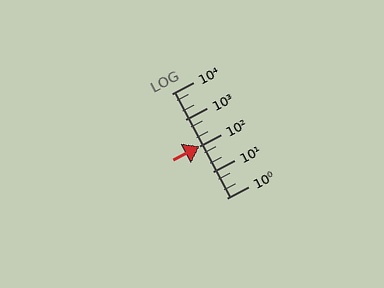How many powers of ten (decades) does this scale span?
The scale spans 4 decades, from 1 to 10000.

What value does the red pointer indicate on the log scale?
The pointer indicates approximately 100.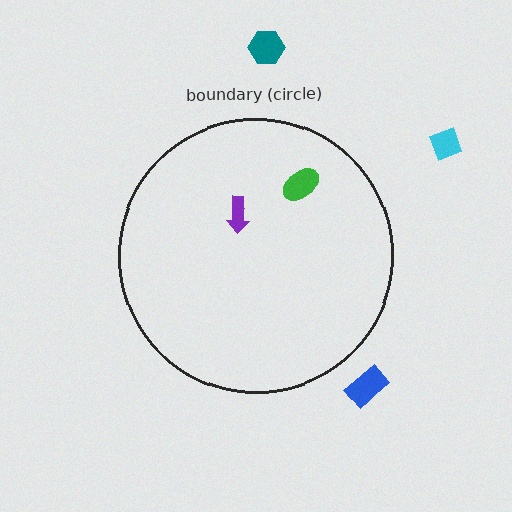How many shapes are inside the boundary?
2 inside, 3 outside.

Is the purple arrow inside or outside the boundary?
Inside.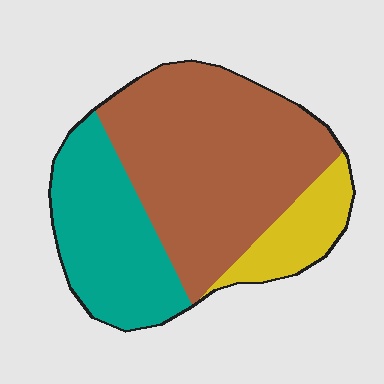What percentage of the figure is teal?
Teal covers about 30% of the figure.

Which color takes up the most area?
Brown, at roughly 55%.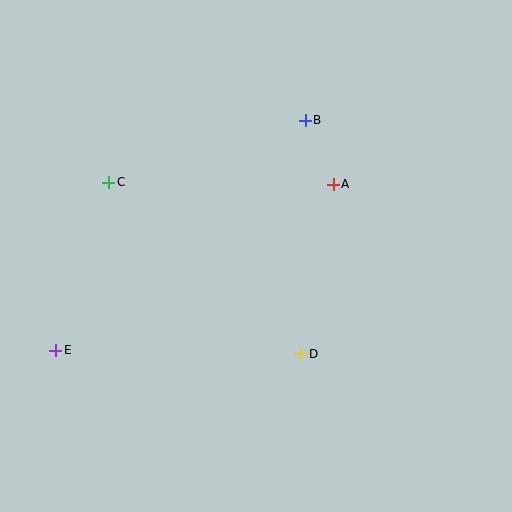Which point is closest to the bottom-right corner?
Point D is closest to the bottom-right corner.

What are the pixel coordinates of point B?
Point B is at (305, 120).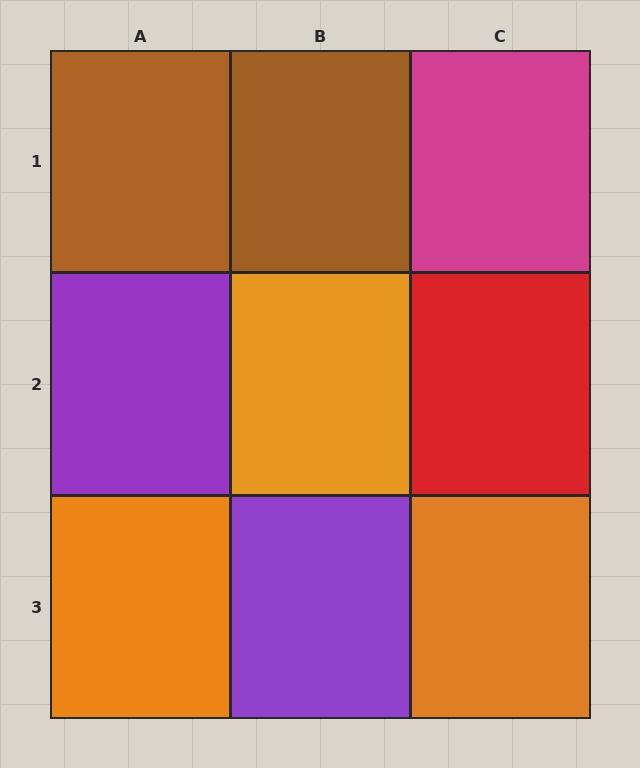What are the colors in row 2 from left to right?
Purple, orange, red.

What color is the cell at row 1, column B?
Brown.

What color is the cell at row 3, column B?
Purple.